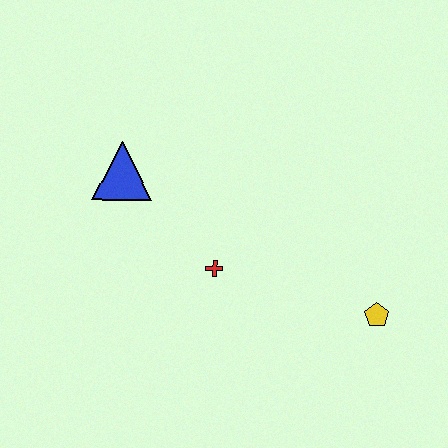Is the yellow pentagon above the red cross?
No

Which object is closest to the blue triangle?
The red cross is closest to the blue triangle.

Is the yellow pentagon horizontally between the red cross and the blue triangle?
No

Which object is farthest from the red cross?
The yellow pentagon is farthest from the red cross.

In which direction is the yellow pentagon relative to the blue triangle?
The yellow pentagon is to the right of the blue triangle.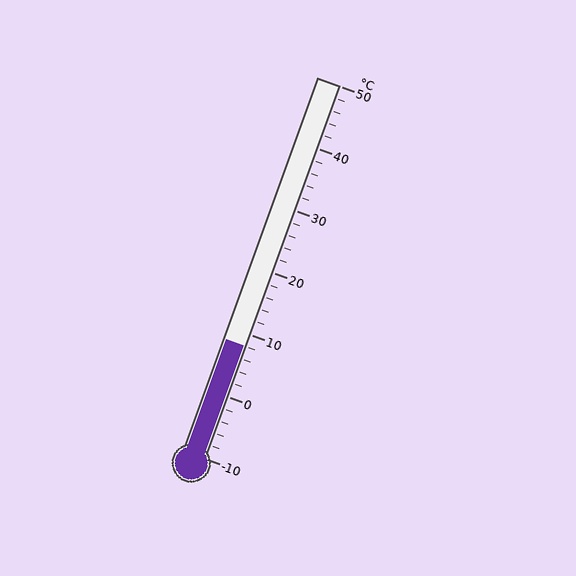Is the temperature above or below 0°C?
The temperature is above 0°C.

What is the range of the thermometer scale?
The thermometer scale ranges from -10°C to 50°C.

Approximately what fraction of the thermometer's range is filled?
The thermometer is filled to approximately 30% of its range.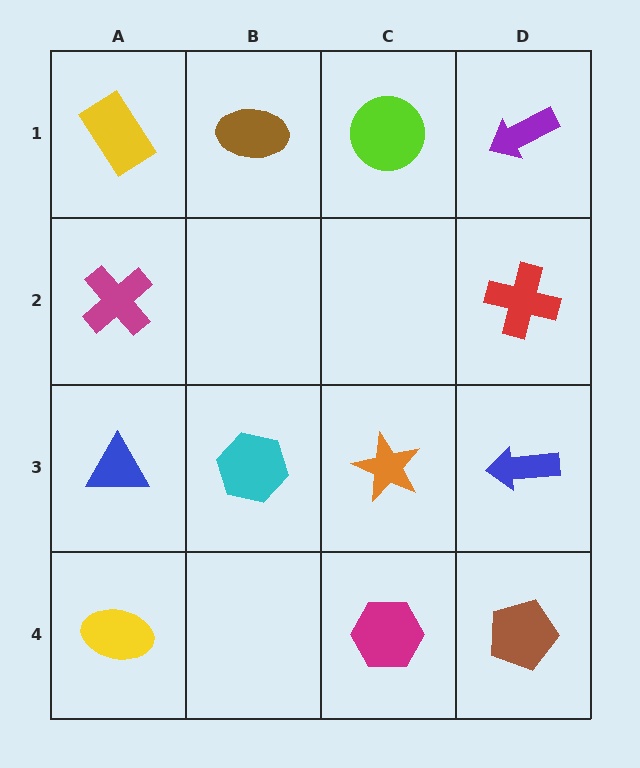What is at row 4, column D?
A brown pentagon.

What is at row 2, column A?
A magenta cross.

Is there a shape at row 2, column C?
No, that cell is empty.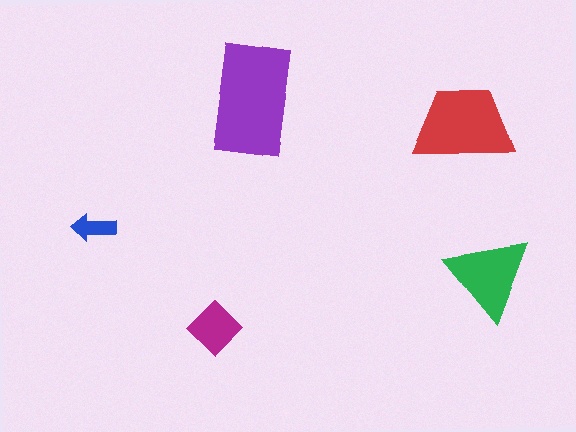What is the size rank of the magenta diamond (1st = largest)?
4th.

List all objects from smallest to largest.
The blue arrow, the magenta diamond, the green triangle, the red trapezoid, the purple rectangle.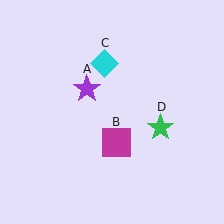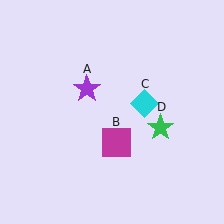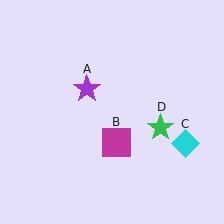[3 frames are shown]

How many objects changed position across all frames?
1 object changed position: cyan diamond (object C).